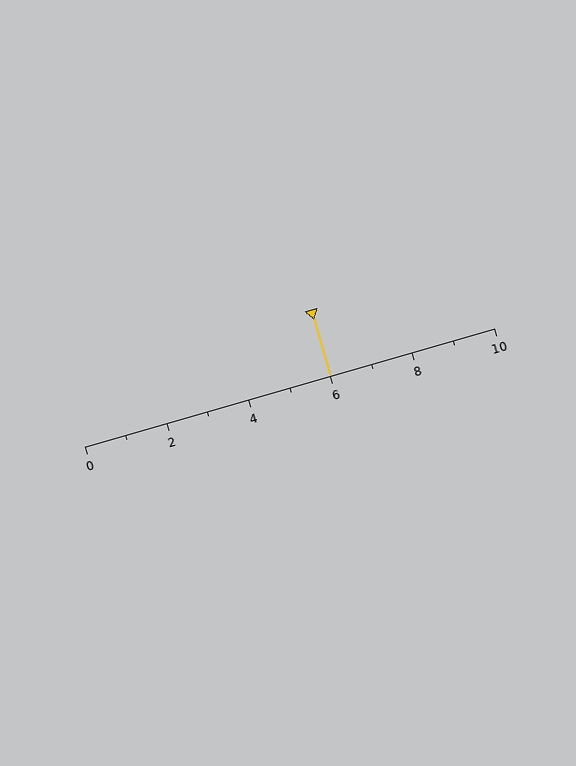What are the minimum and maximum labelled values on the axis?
The axis runs from 0 to 10.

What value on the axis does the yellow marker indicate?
The marker indicates approximately 6.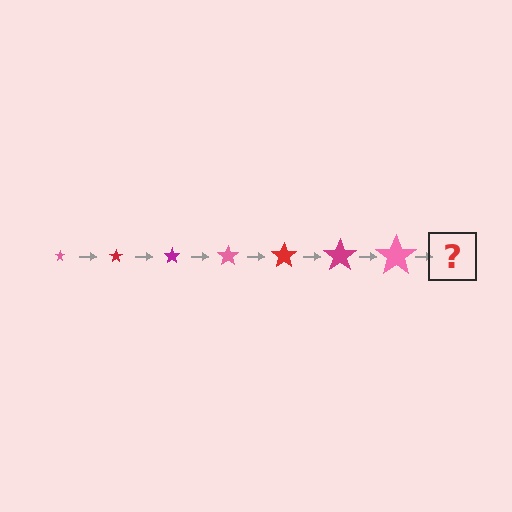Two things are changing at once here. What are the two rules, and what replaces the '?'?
The two rules are that the star grows larger each step and the color cycles through pink, red, and magenta. The '?' should be a red star, larger than the previous one.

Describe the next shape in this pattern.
It should be a red star, larger than the previous one.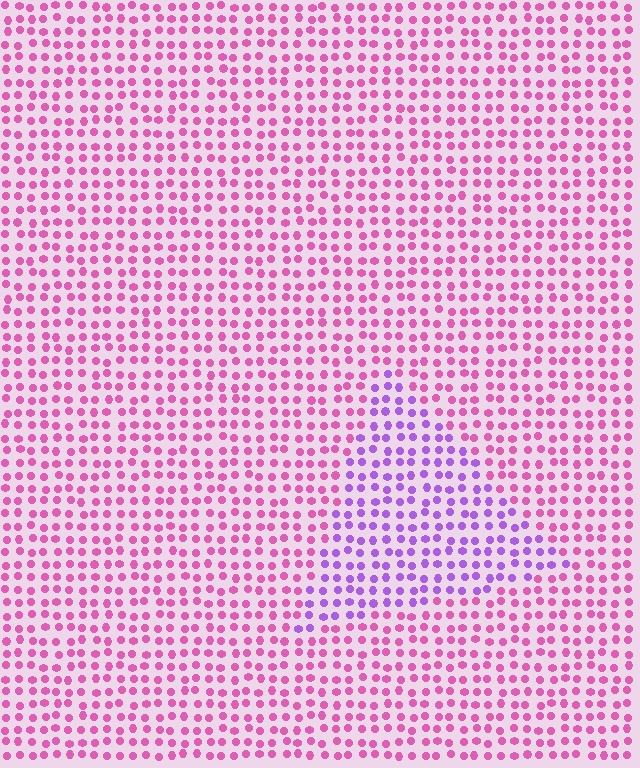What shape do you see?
I see a triangle.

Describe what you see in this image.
The image is filled with small pink elements in a uniform arrangement. A triangle-shaped region is visible where the elements are tinted to a slightly different hue, forming a subtle color boundary.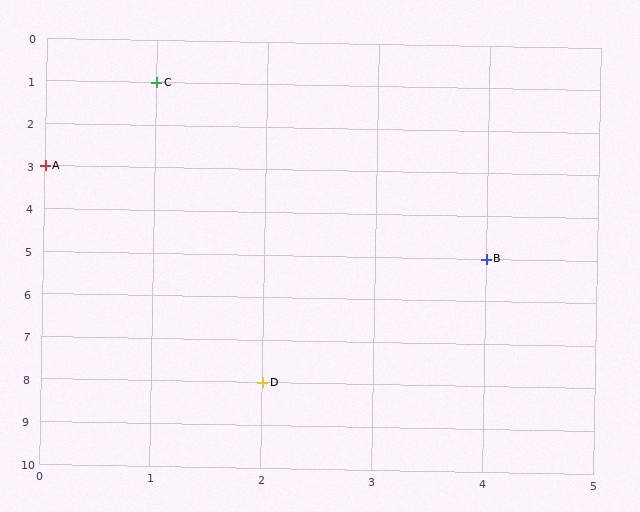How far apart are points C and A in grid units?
Points C and A are 1 column and 2 rows apart (about 2.2 grid units diagonally).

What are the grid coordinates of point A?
Point A is at grid coordinates (0, 3).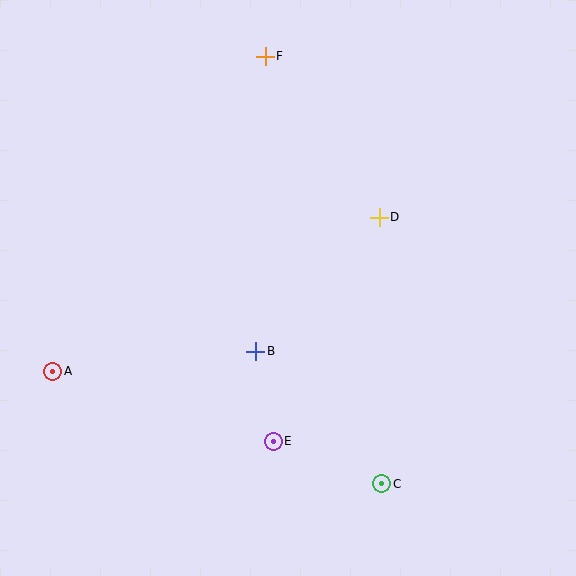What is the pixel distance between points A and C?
The distance between A and C is 348 pixels.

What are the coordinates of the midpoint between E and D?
The midpoint between E and D is at (326, 329).